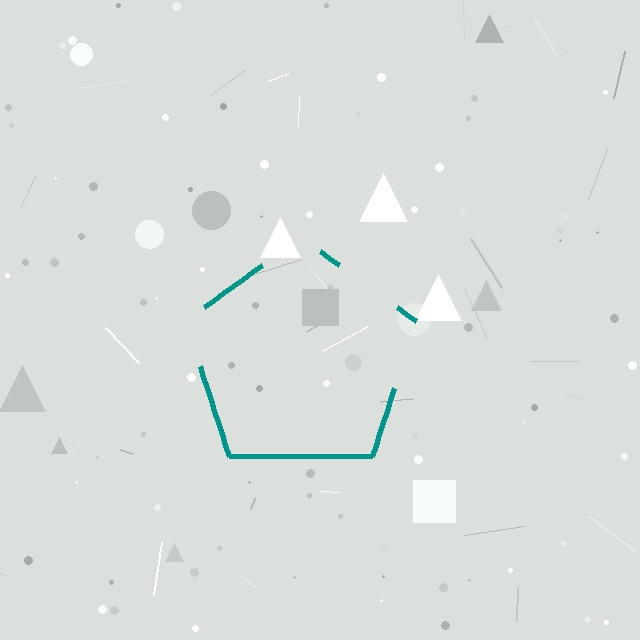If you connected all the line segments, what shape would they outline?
They would outline a pentagon.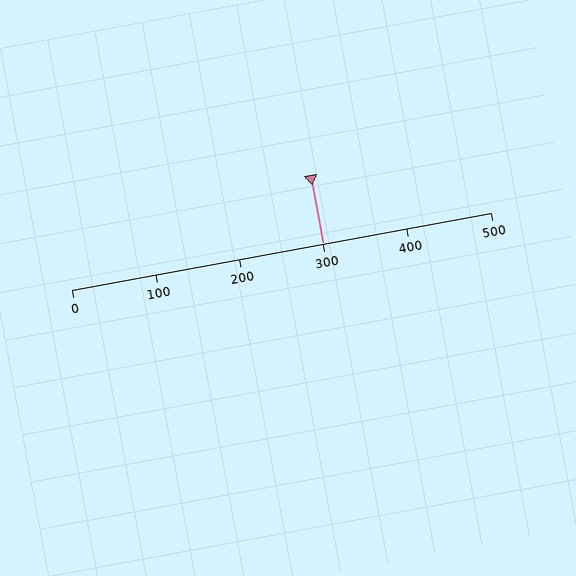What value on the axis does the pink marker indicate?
The marker indicates approximately 300.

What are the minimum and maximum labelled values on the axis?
The axis runs from 0 to 500.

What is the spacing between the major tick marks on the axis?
The major ticks are spaced 100 apart.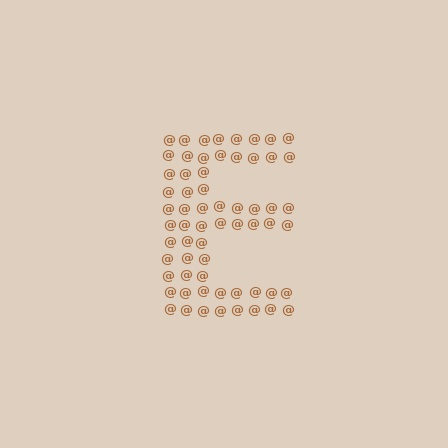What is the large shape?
The large shape is the letter E.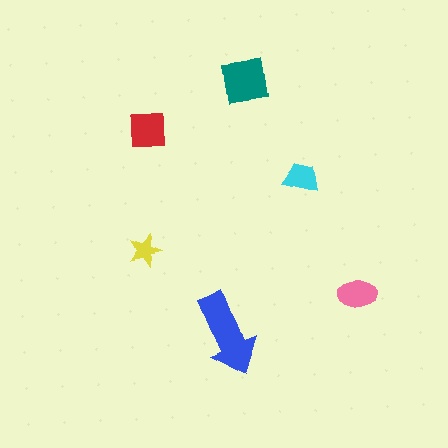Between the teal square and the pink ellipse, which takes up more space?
The teal square.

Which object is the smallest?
The yellow star.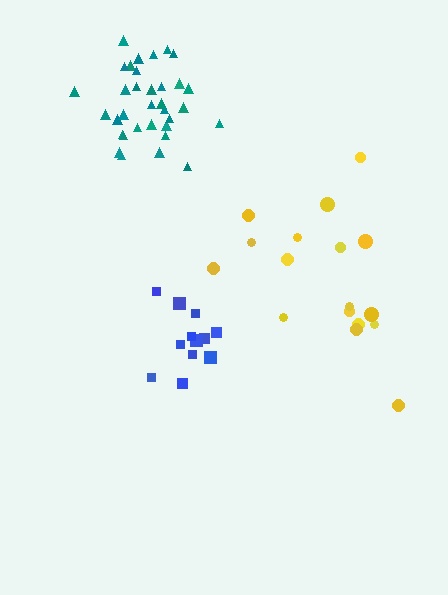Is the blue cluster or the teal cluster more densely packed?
Teal.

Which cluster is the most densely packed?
Teal.